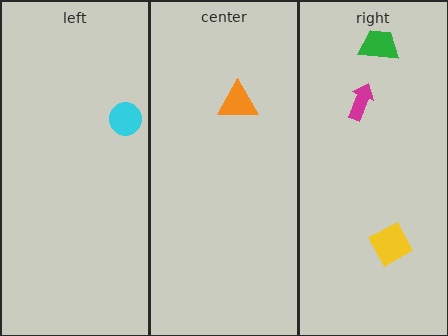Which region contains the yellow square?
The right region.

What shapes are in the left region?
The cyan circle.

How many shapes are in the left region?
1.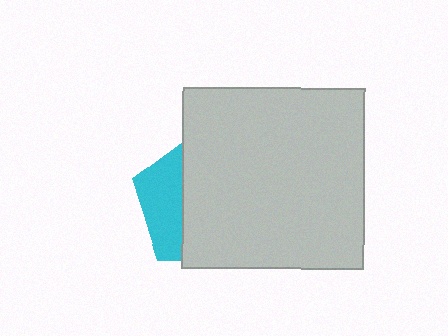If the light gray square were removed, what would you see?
You would see the complete cyan pentagon.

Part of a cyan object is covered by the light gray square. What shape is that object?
It is a pentagon.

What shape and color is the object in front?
The object in front is a light gray square.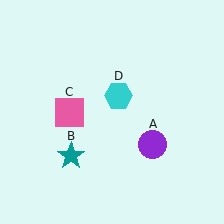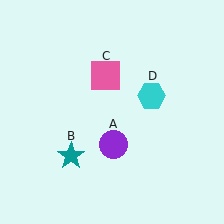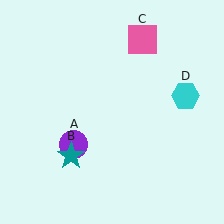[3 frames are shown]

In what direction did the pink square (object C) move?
The pink square (object C) moved up and to the right.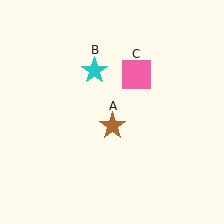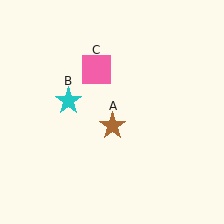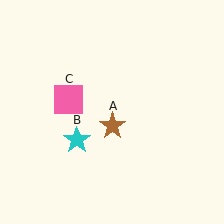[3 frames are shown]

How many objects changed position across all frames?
2 objects changed position: cyan star (object B), pink square (object C).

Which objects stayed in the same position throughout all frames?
Brown star (object A) remained stationary.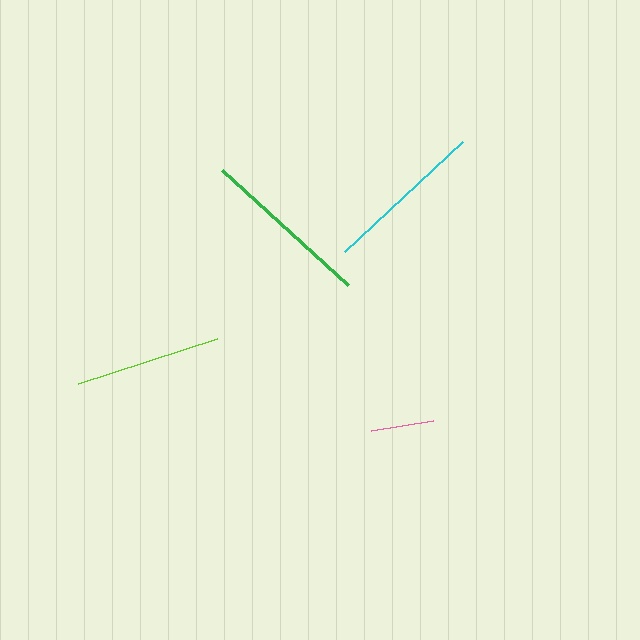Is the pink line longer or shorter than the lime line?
The lime line is longer than the pink line.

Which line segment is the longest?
The green line is the longest at approximately 170 pixels.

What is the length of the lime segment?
The lime segment is approximately 146 pixels long.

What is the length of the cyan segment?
The cyan segment is approximately 161 pixels long.